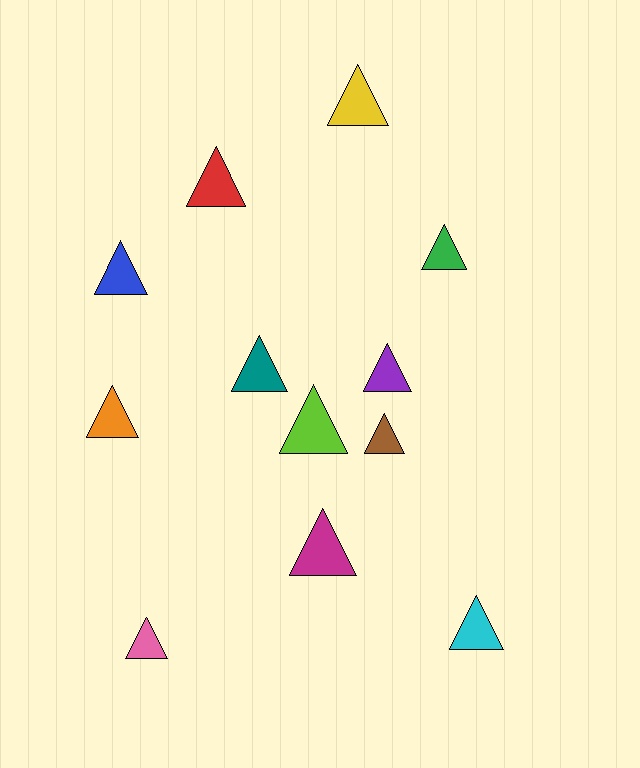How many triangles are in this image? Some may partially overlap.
There are 12 triangles.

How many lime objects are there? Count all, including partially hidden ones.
There is 1 lime object.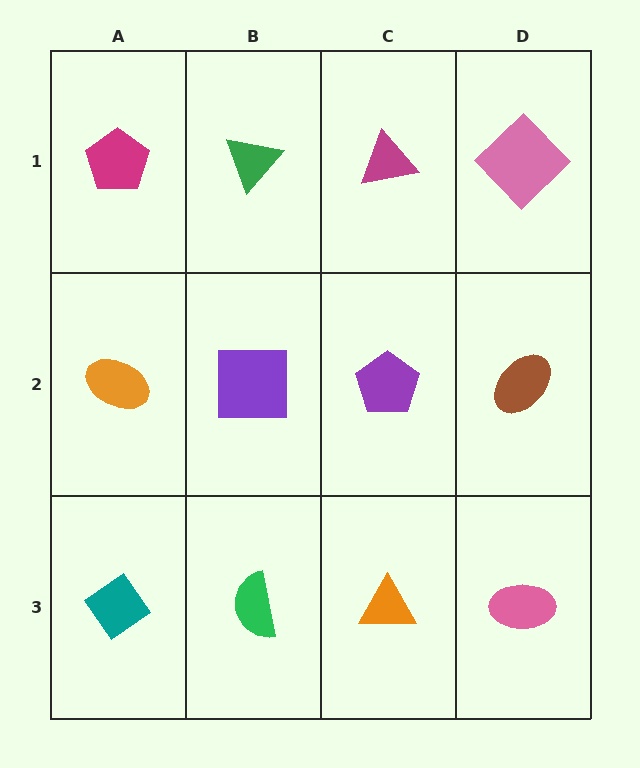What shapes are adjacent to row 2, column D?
A pink diamond (row 1, column D), a pink ellipse (row 3, column D), a purple pentagon (row 2, column C).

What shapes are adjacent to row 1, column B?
A purple square (row 2, column B), a magenta pentagon (row 1, column A), a magenta triangle (row 1, column C).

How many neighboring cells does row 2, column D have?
3.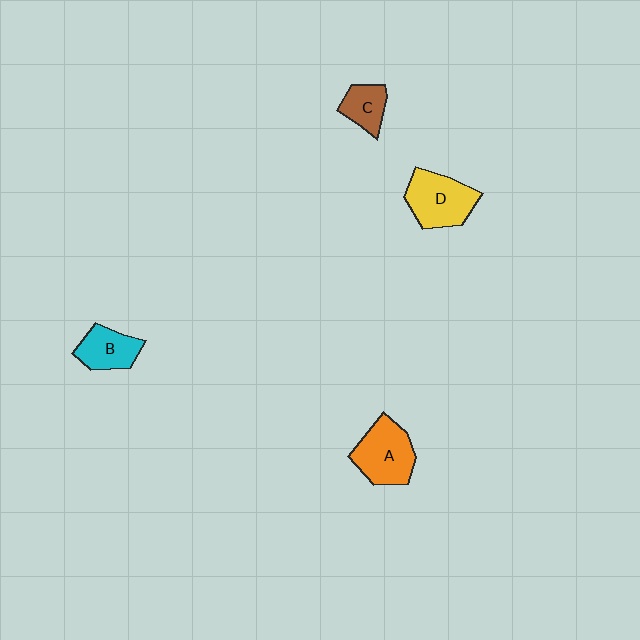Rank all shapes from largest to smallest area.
From largest to smallest: A (orange), D (yellow), B (cyan), C (brown).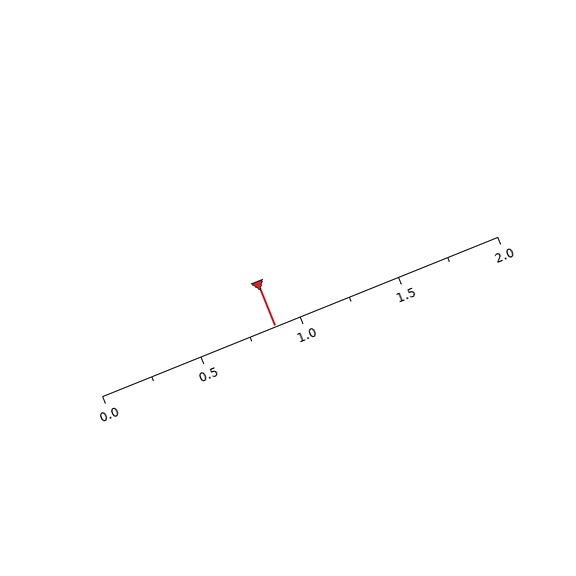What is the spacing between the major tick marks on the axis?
The major ticks are spaced 0.5 apart.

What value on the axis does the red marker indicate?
The marker indicates approximately 0.88.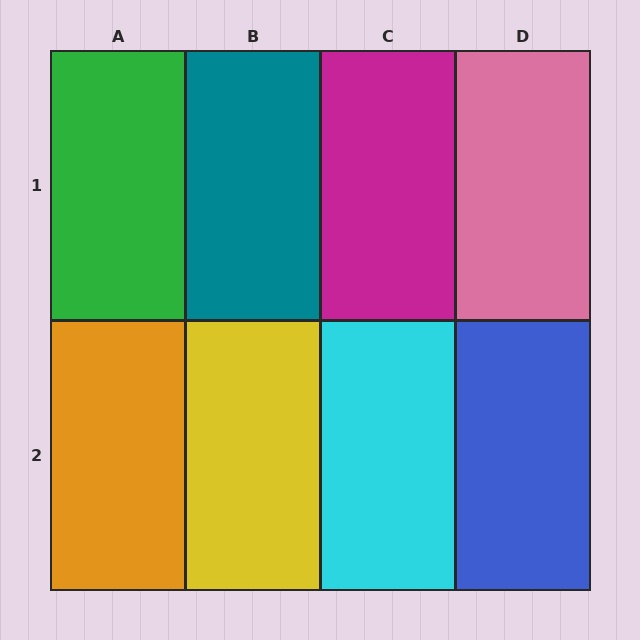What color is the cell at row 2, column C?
Cyan.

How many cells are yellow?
1 cell is yellow.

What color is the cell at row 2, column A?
Orange.